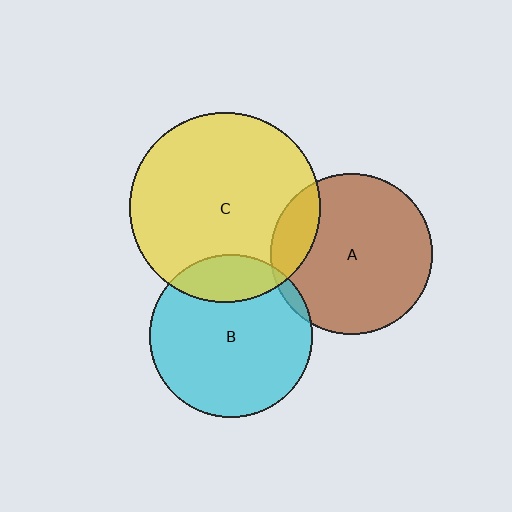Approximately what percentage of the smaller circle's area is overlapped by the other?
Approximately 15%.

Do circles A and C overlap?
Yes.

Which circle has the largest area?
Circle C (yellow).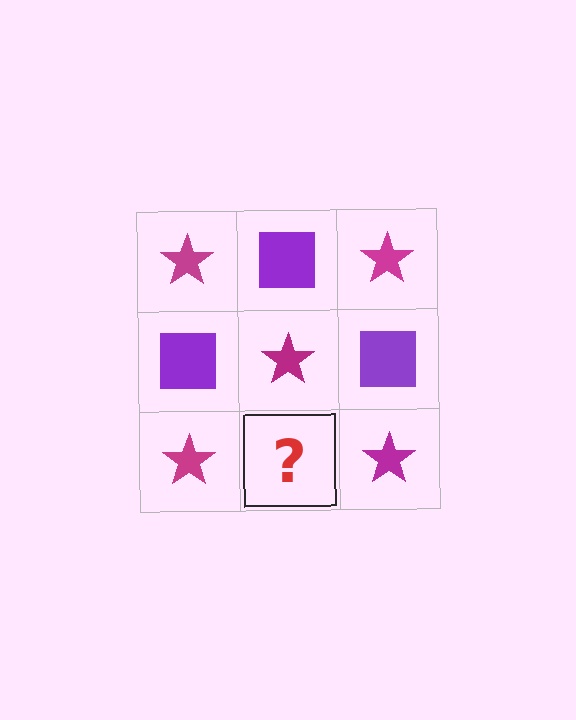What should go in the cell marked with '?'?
The missing cell should contain a purple square.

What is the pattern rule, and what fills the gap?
The rule is that it alternates magenta star and purple square in a checkerboard pattern. The gap should be filled with a purple square.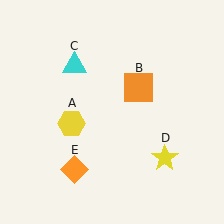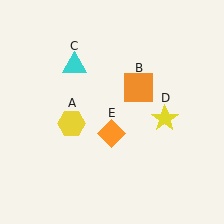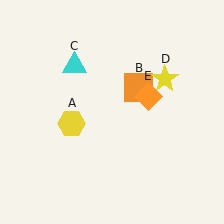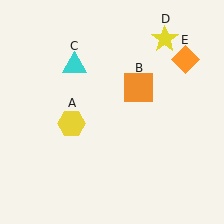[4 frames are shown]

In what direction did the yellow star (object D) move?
The yellow star (object D) moved up.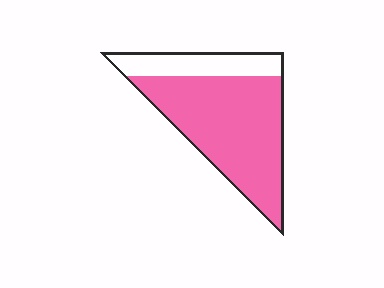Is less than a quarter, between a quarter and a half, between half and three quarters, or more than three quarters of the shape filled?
More than three quarters.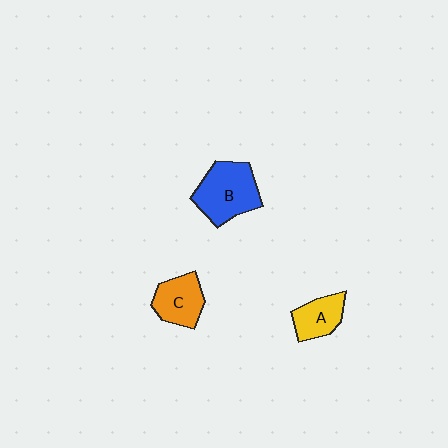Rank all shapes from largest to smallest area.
From largest to smallest: B (blue), C (orange), A (yellow).